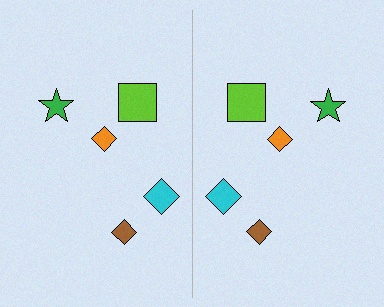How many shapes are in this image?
There are 10 shapes in this image.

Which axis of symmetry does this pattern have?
The pattern has a vertical axis of symmetry running through the center of the image.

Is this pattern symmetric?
Yes, this pattern has bilateral (reflection) symmetry.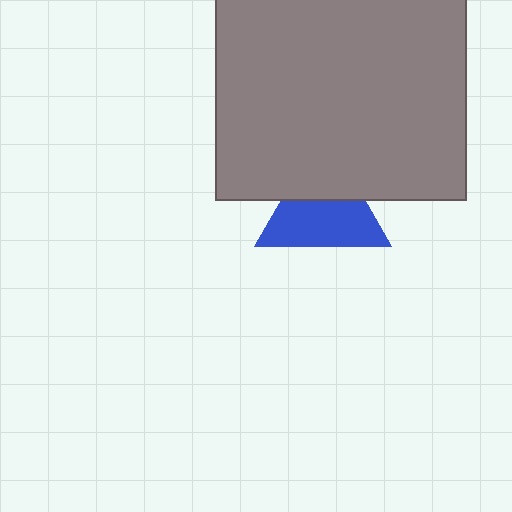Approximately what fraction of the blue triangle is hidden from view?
Roughly 38% of the blue triangle is hidden behind the gray square.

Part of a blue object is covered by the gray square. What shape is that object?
It is a triangle.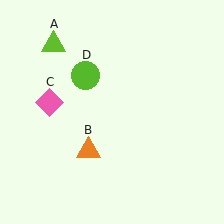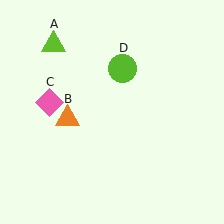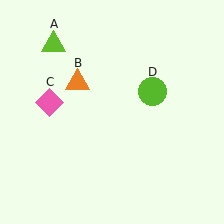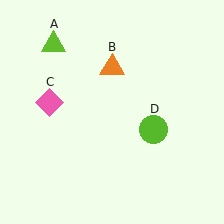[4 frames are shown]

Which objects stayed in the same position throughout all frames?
Lime triangle (object A) and pink diamond (object C) remained stationary.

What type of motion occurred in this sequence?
The orange triangle (object B), lime circle (object D) rotated clockwise around the center of the scene.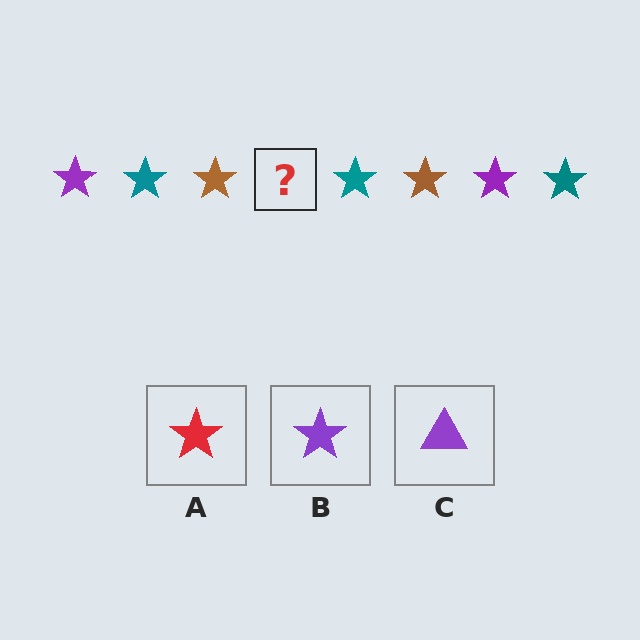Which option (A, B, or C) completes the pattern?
B.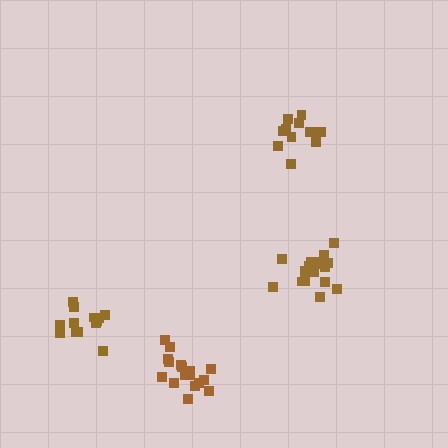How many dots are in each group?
Group 1: 13 dots, Group 2: 17 dots, Group 3: 13 dots, Group 4: 17 dots (60 total).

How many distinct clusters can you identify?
There are 4 distinct clusters.